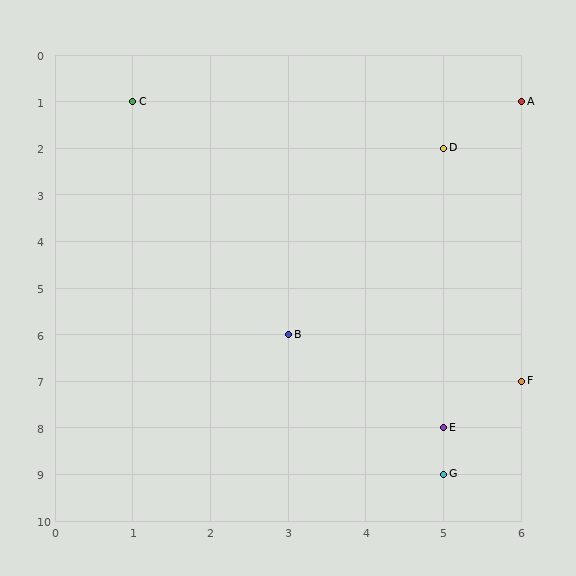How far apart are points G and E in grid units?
Points G and E are 1 row apart.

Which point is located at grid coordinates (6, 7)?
Point F is at (6, 7).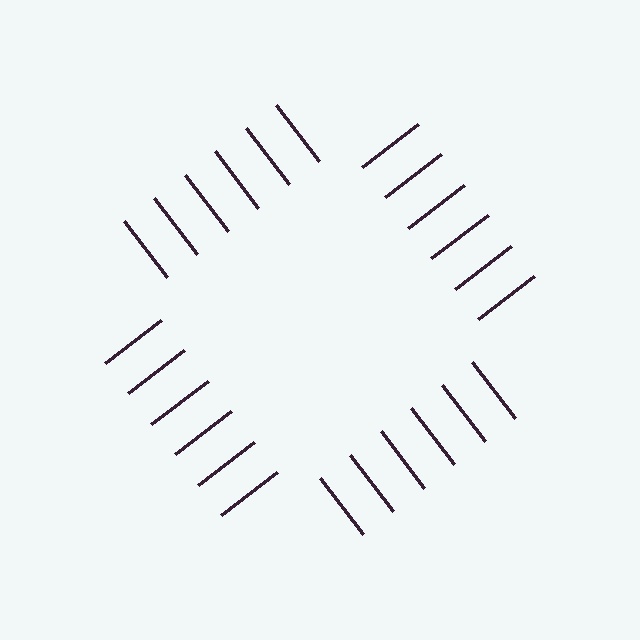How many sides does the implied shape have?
4 sides — the line-ends trace a square.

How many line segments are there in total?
24 — 6 along each of the 4 edges.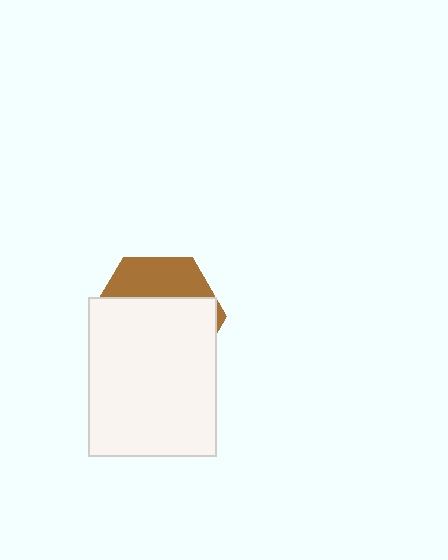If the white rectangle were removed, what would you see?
You would see the complete brown hexagon.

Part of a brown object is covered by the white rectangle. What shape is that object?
It is a hexagon.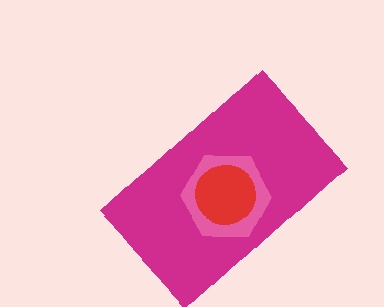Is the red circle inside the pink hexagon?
Yes.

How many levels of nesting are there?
3.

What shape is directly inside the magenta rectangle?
The pink hexagon.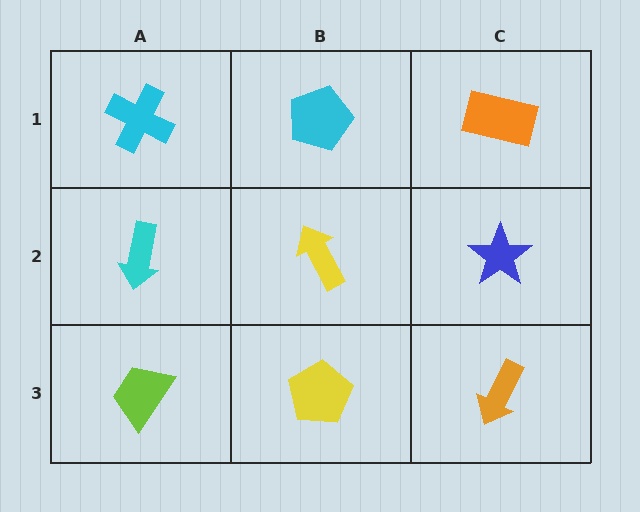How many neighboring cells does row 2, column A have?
3.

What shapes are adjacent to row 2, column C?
An orange rectangle (row 1, column C), an orange arrow (row 3, column C), a yellow arrow (row 2, column B).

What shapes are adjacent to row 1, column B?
A yellow arrow (row 2, column B), a cyan cross (row 1, column A), an orange rectangle (row 1, column C).